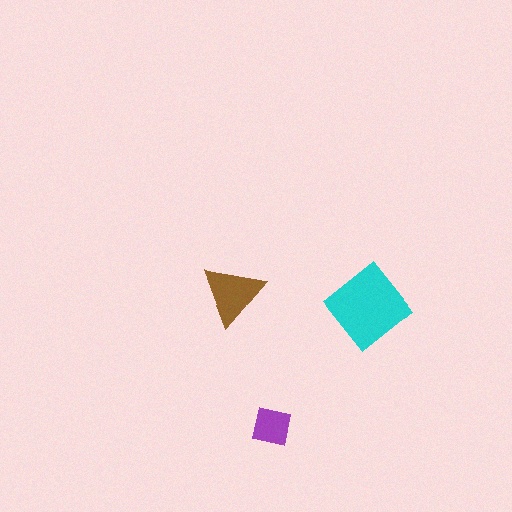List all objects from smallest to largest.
The purple square, the brown triangle, the cyan diamond.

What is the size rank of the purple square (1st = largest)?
3rd.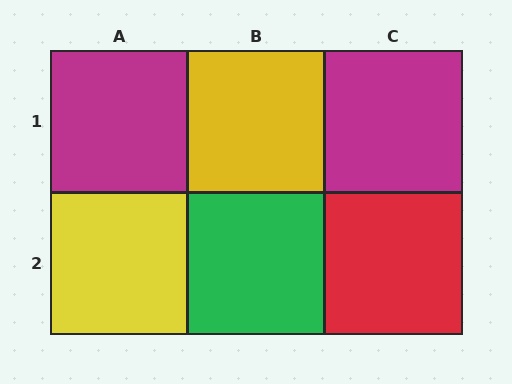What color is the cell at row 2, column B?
Green.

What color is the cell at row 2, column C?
Red.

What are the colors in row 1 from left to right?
Magenta, yellow, magenta.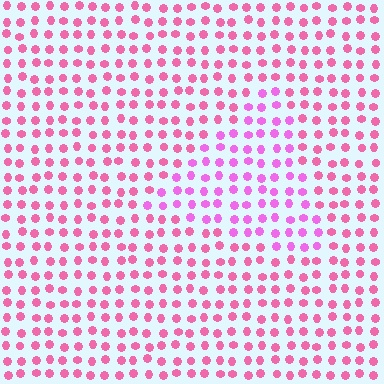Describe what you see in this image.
The image is filled with small pink elements in a uniform arrangement. A triangle-shaped region is visible where the elements are tinted to a slightly different hue, forming a subtle color boundary.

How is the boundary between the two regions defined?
The boundary is defined purely by a slight shift in hue (about 28 degrees). Spacing, size, and orientation are identical on both sides.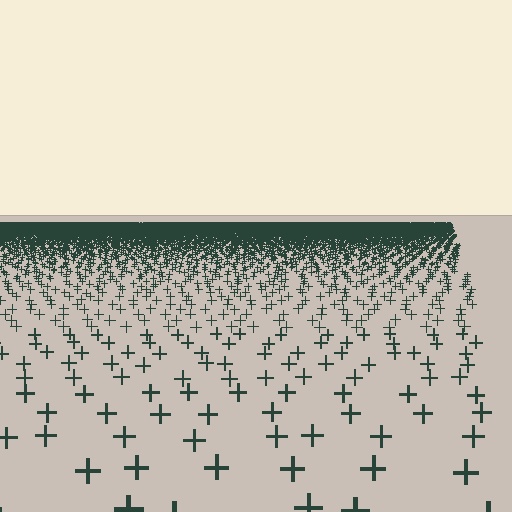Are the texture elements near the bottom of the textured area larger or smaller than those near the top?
Larger. Near the bottom, elements are closer to the viewer and appear at a bigger on-screen size.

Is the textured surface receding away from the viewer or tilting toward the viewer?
The surface is receding away from the viewer. Texture elements get smaller and denser toward the top.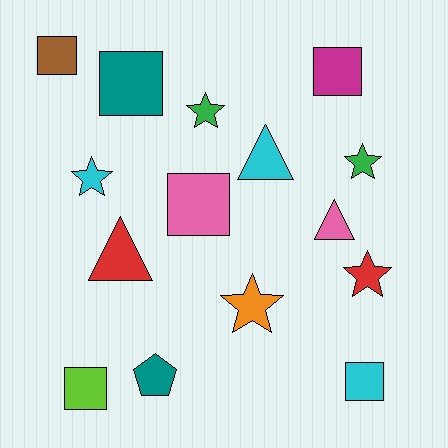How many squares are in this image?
There are 6 squares.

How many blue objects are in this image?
There are no blue objects.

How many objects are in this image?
There are 15 objects.